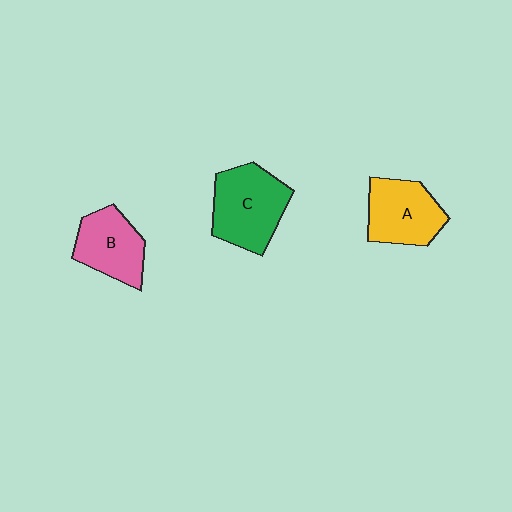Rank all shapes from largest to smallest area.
From largest to smallest: C (green), A (yellow), B (pink).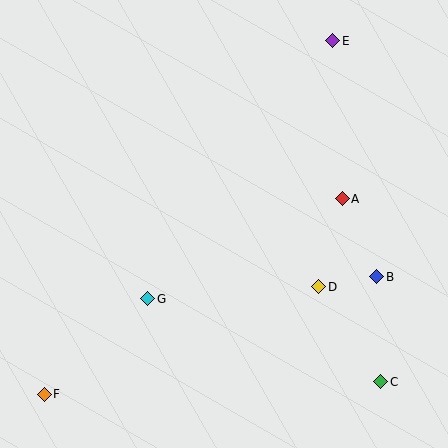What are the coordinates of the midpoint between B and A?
The midpoint between B and A is at (359, 238).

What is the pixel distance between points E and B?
The distance between E and B is 240 pixels.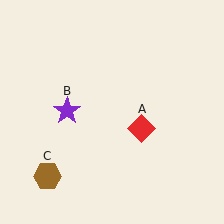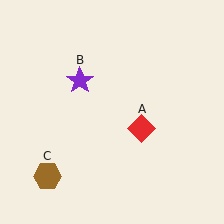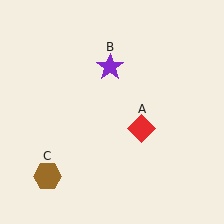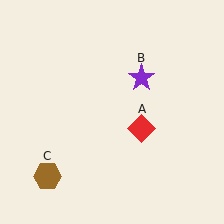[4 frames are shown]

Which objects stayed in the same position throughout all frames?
Red diamond (object A) and brown hexagon (object C) remained stationary.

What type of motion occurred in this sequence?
The purple star (object B) rotated clockwise around the center of the scene.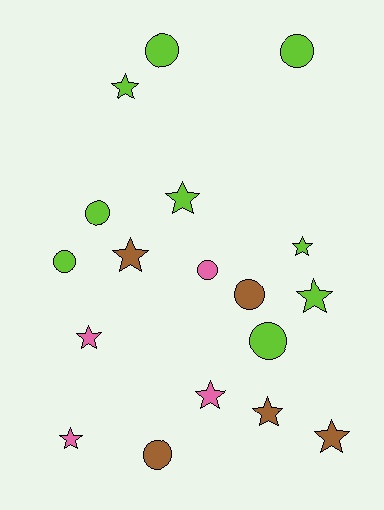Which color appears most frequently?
Lime, with 9 objects.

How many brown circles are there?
There are 2 brown circles.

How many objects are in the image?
There are 18 objects.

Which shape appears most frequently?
Star, with 10 objects.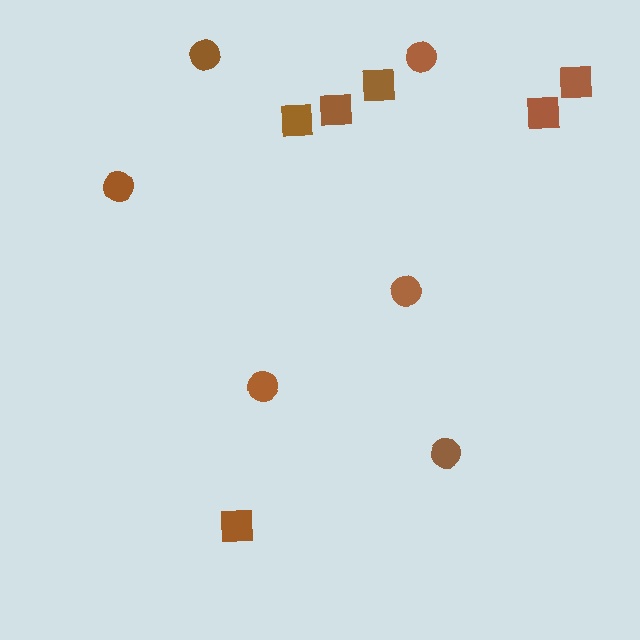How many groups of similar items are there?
There are 2 groups: one group of squares (6) and one group of circles (6).